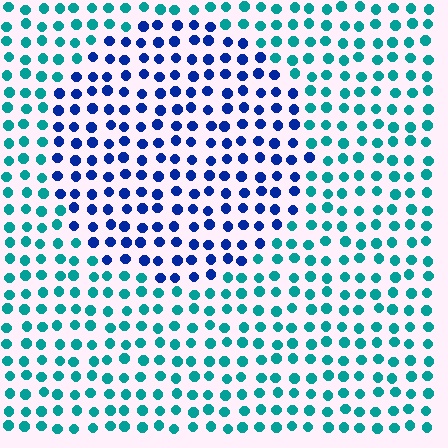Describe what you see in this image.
The image is filled with small teal elements in a uniform arrangement. A circle-shaped region is visible where the elements are tinted to a slightly different hue, forming a subtle color boundary.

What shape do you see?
I see a circle.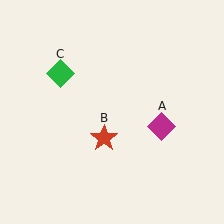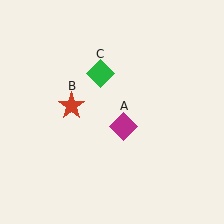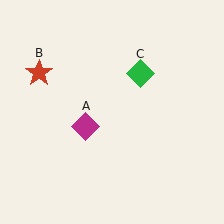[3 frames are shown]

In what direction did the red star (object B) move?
The red star (object B) moved up and to the left.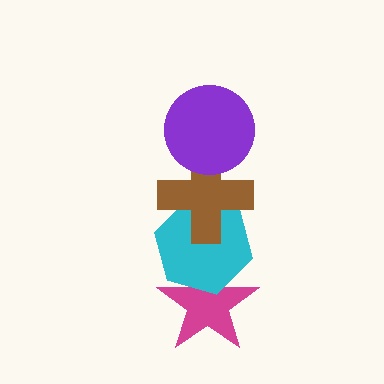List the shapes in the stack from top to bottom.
From top to bottom: the purple circle, the brown cross, the cyan hexagon, the magenta star.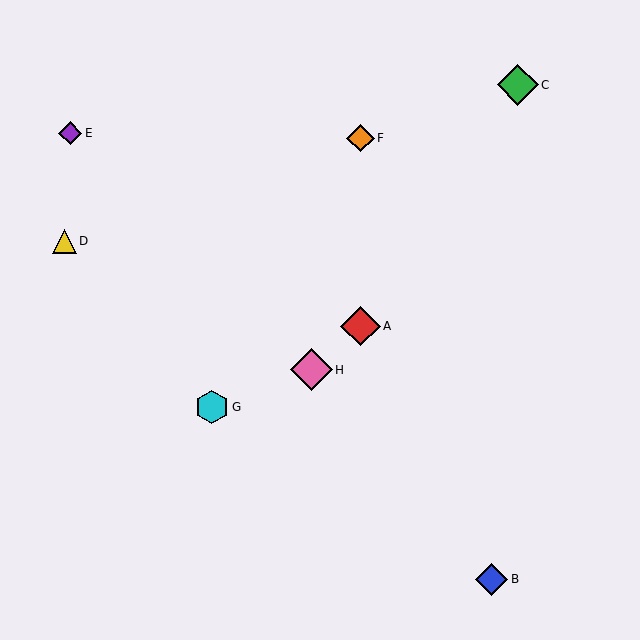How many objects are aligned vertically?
2 objects (A, F) are aligned vertically.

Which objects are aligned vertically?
Objects A, F are aligned vertically.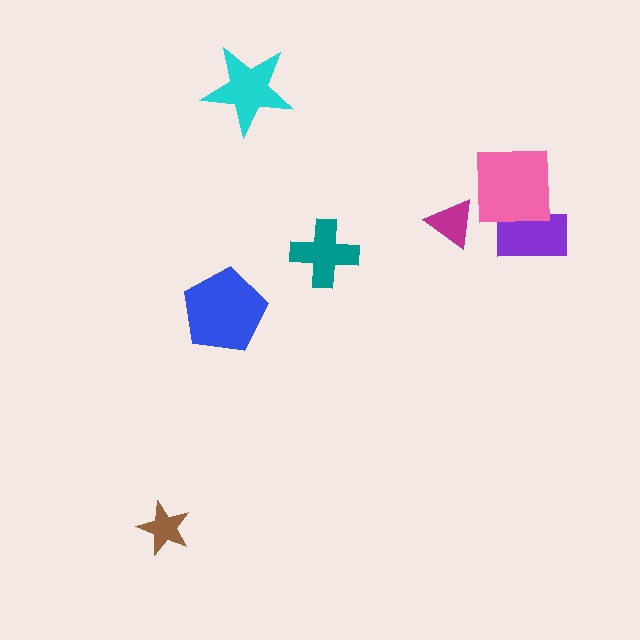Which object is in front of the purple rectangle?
The pink square is in front of the purple rectangle.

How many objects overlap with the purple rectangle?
1 object overlaps with the purple rectangle.